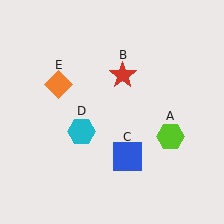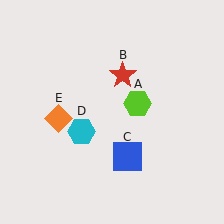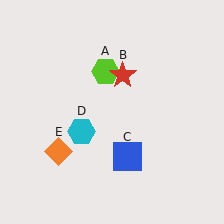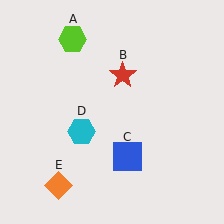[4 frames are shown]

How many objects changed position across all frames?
2 objects changed position: lime hexagon (object A), orange diamond (object E).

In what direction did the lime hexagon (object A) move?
The lime hexagon (object A) moved up and to the left.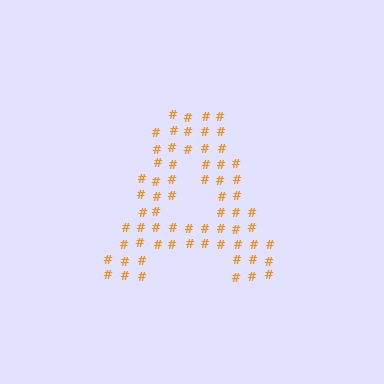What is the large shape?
The large shape is the letter A.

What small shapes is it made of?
It is made of small hash symbols.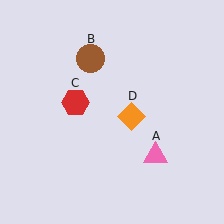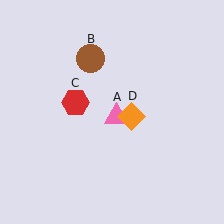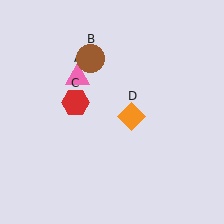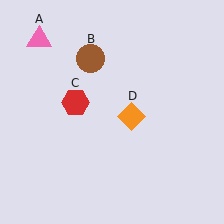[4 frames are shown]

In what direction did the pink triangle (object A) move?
The pink triangle (object A) moved up and to the left.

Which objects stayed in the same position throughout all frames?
Brown circle (object B) and red hexagon (object C) and orange diamond (object D) remained stationary.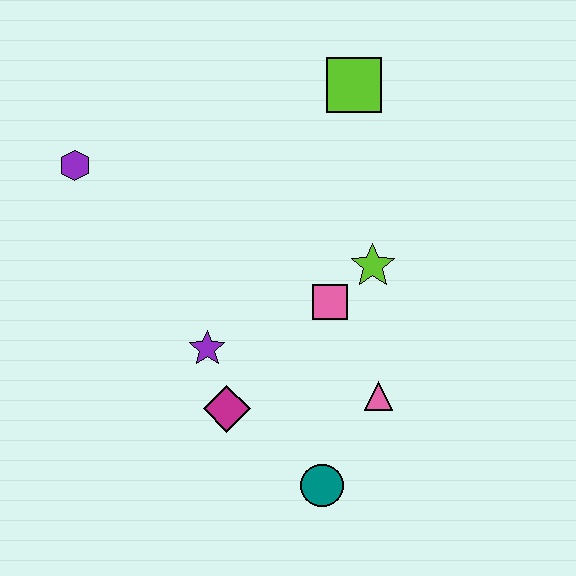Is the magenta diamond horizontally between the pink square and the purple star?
Yes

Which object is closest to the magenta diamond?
The purple star is closest to the magenta diamond.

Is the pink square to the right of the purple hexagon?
Yes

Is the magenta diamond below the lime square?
Yes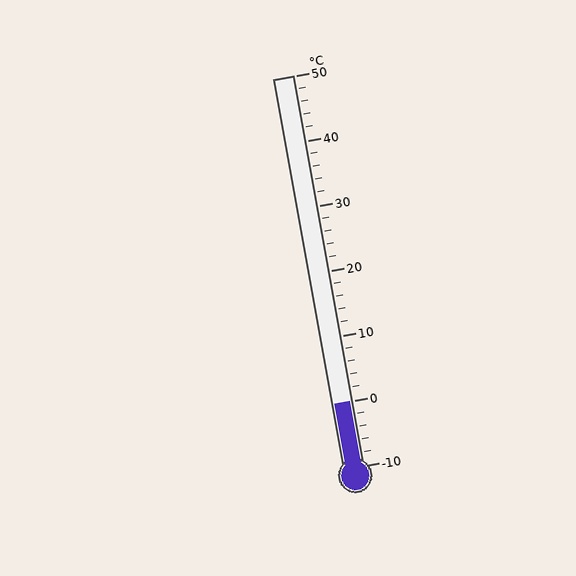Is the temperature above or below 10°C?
The temperature is below 10°C.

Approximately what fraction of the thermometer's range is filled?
The thermometer is filled to approximately 15% of its range.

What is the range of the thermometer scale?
The thermometer scale ranges from -10°C to 50°C.